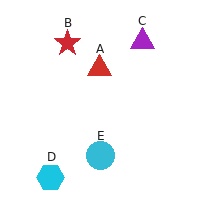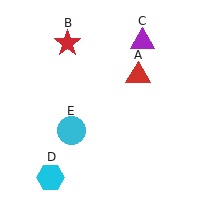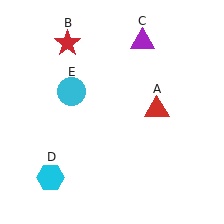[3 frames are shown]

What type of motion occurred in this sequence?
The red triangle (object A), cyan circle (object E) rotated clockwise around the center of the scene.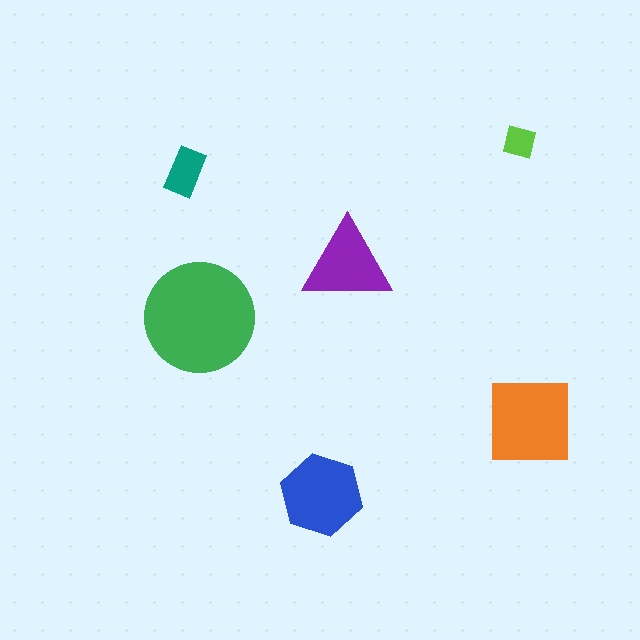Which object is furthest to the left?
The teal rectangle is leftmost.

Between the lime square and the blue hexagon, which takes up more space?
The blue hexagon.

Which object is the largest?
The green circle.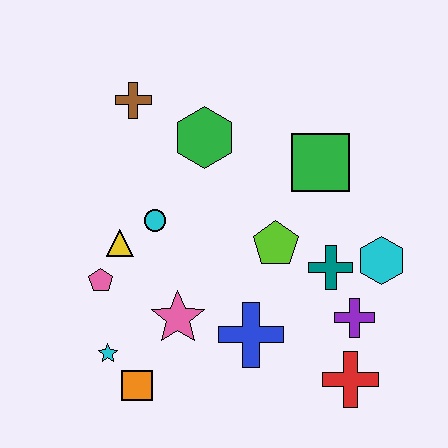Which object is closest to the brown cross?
The green hexagon is closest to the brown cross.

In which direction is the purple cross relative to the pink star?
The purple cross is to the right of the pink star.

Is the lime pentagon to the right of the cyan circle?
Yes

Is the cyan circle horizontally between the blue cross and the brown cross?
Yes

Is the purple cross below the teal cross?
Yes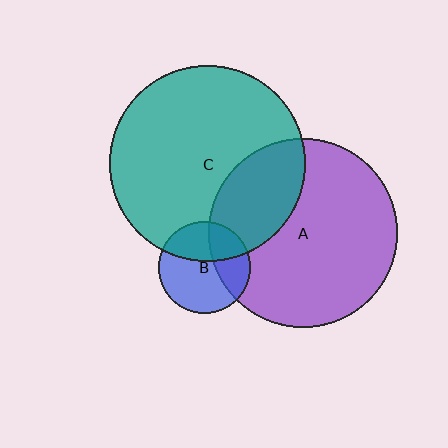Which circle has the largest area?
Circle C (teal).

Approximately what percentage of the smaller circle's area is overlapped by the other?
Approximately 30%.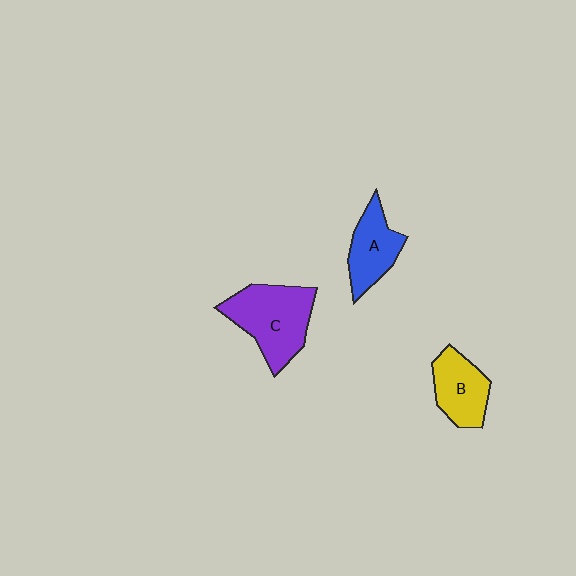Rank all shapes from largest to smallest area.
From largest to smallest: C (purple), B (yellow), A (blue).